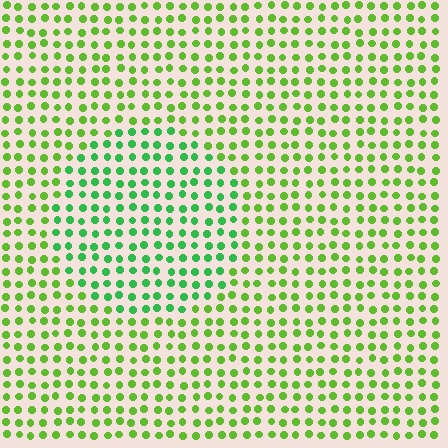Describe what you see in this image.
The image is filled with small lime elements in a uniform arrangement. A circle-shaped region is visible where the elements are tinted to a slightly different hue, forming a subtle color boundary.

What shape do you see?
I see a circle.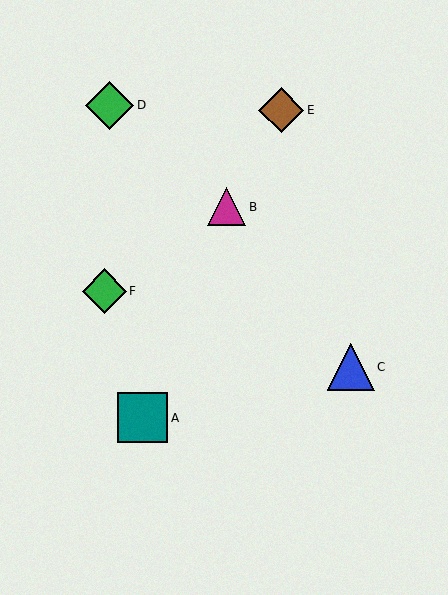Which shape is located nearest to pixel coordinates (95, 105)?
The green diamond (labeled D) at (110, 105) is nearest to that location.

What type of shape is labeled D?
Shape D is a green diamond.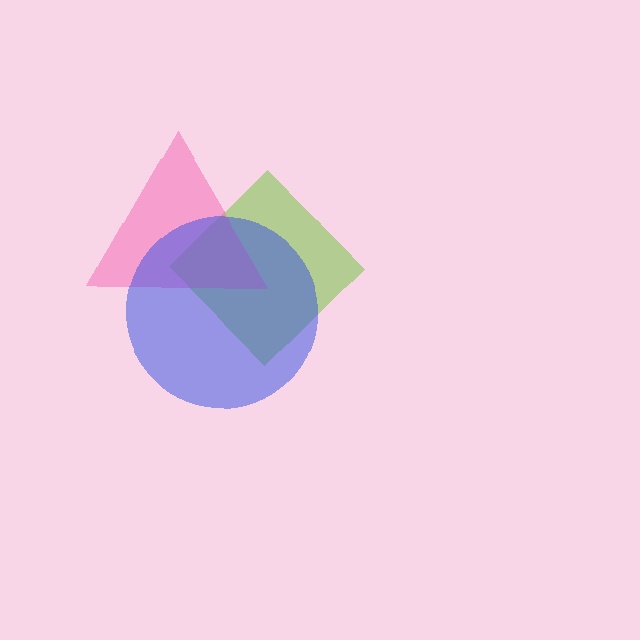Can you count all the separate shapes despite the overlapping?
Yes, there are 3 separate shapes.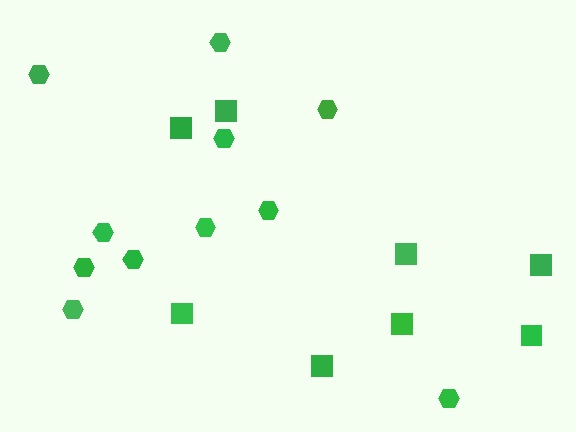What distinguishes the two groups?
There are 2 groups: one group of hexagons (11) and one group of squares (8).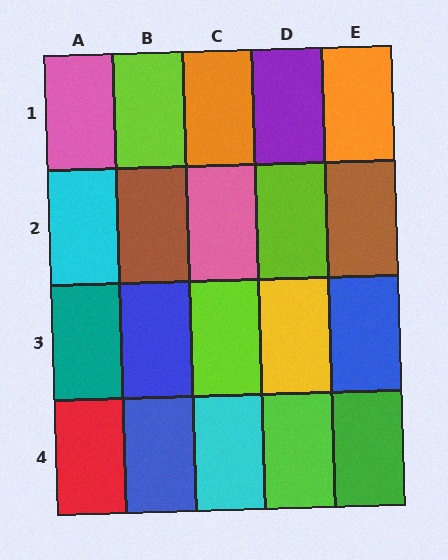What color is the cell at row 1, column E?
Orange.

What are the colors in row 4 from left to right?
Red, blue, cyan, lime, green.